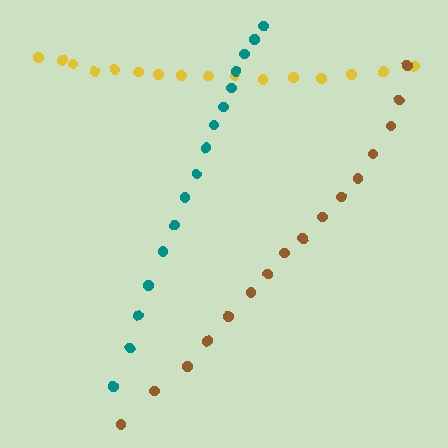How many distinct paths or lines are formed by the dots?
There are 3 distinct paths.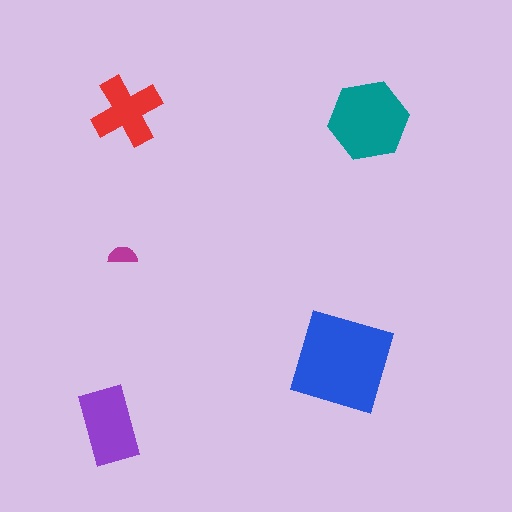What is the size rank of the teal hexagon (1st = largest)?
2nd.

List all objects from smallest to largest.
The magenta semicircle, the red cross, the purple rectangle, the teal hexagon, the blue diamond.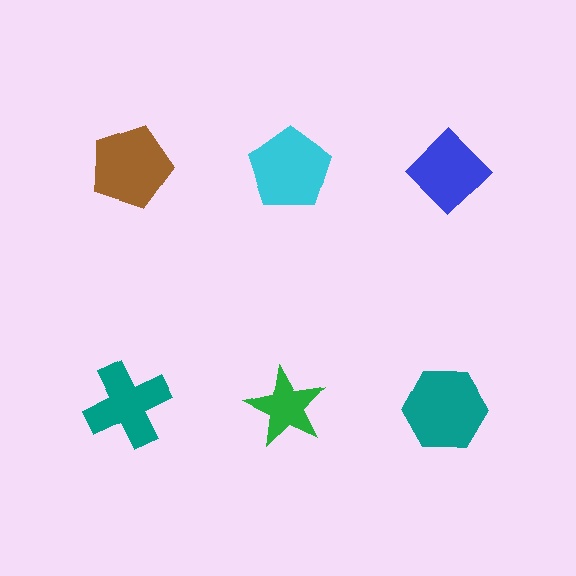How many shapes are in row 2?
3 shapes.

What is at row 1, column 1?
A brown pentagon.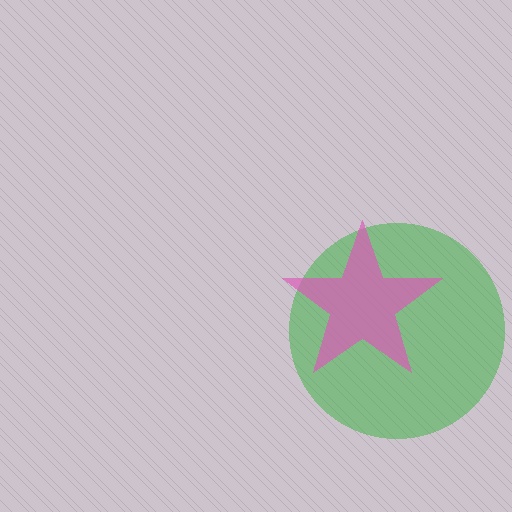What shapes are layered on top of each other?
The layered shapes are: a green circle, a pink star.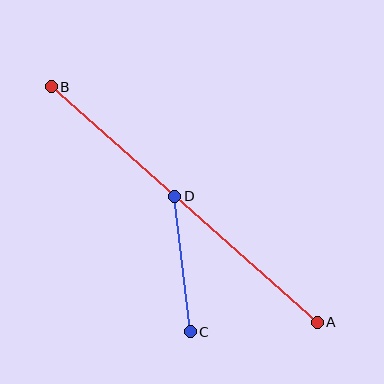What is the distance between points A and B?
The distance is approximately 355 pixels.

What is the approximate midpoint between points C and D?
The midpoint is at approximately (183, 264) pixels.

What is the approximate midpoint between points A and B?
The midpoint is at approximately (184, 205) pixels.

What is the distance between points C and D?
The distance is approximately 136 pixels.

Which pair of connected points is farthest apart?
Points A and B are farthest apart.